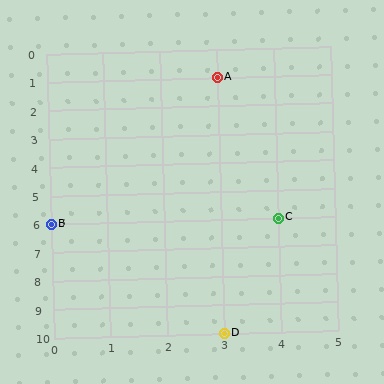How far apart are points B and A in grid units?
Points B and A are 3 columns and 5 rows apart (about 5.8 grid units diagonally).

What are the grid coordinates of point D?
Point D is at grid coordinates (3, 10).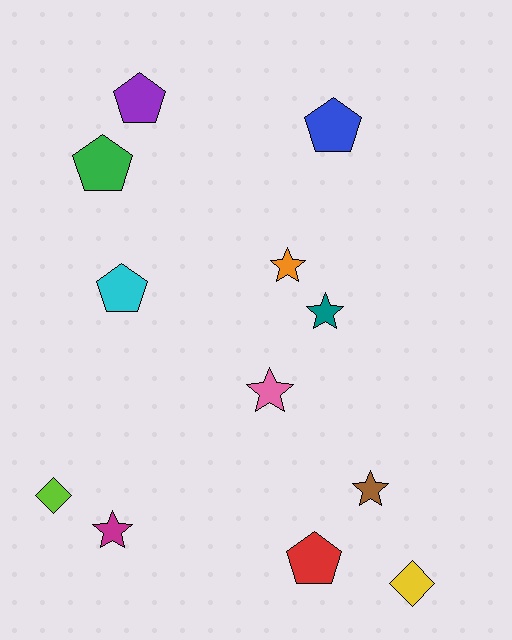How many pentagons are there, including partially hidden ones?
There are 5 pentagons.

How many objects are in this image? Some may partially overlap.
There are 12 objects.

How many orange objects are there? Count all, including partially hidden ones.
There is 1 orange object.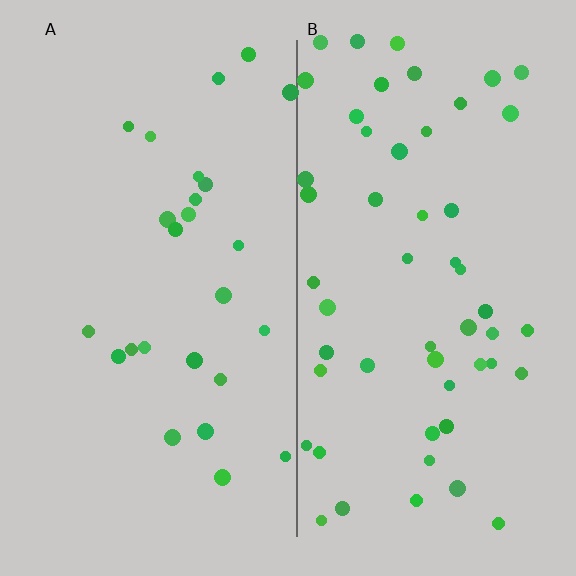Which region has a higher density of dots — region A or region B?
B (the right).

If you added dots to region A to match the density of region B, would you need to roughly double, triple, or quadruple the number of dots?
Approximately double.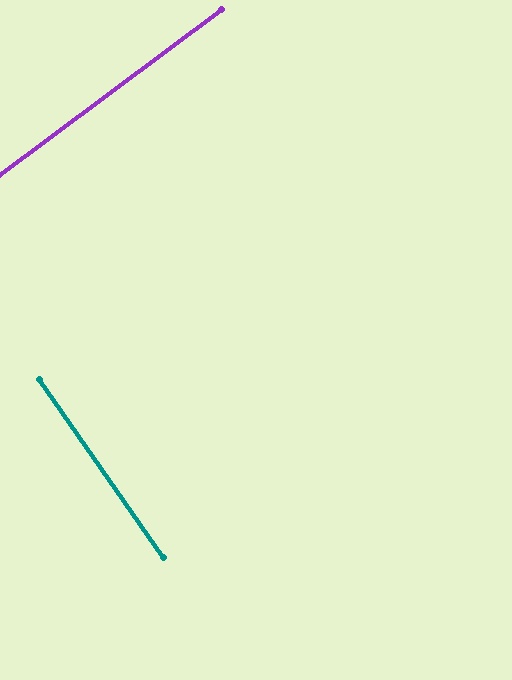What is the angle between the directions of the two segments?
Approximately 88 degrees.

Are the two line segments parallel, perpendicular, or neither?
Perpendicular — they meet at approximately 88°.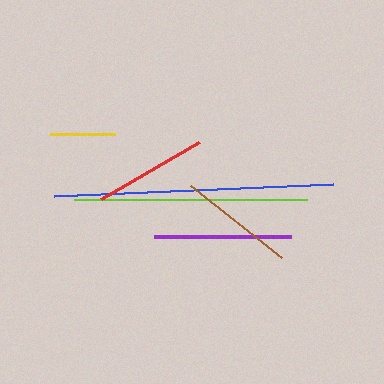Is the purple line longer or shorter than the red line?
The purple line is longer than the red line.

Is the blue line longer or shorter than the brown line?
The blue line is longer than the brown line.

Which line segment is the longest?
The blue line is the longest at approximately 279 pixels.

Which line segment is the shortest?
The yellow line is the shortest at approximately 65 pixels.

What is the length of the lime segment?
The lime segment is approximately 233 pixels long.